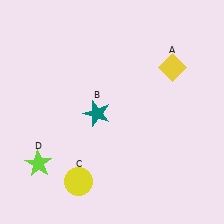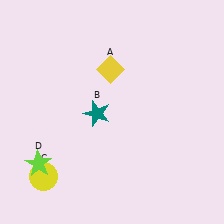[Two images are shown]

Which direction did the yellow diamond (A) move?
The yellow diamond (A) moved left.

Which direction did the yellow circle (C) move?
The yellow circle (C) moved left.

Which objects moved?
The objects that moved are: the yellow diamond (A), the yellow circle (C).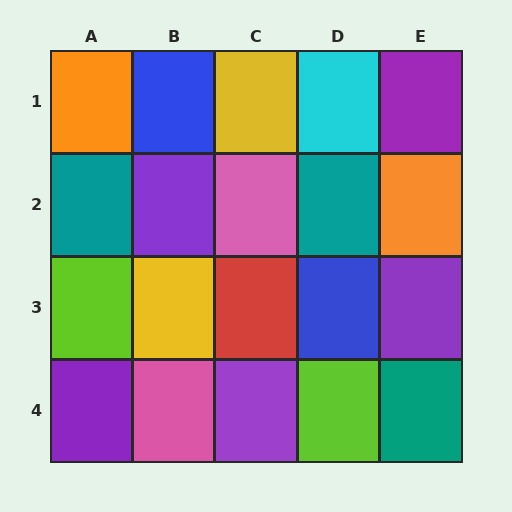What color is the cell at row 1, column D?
Cyan.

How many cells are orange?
2 cells are orange.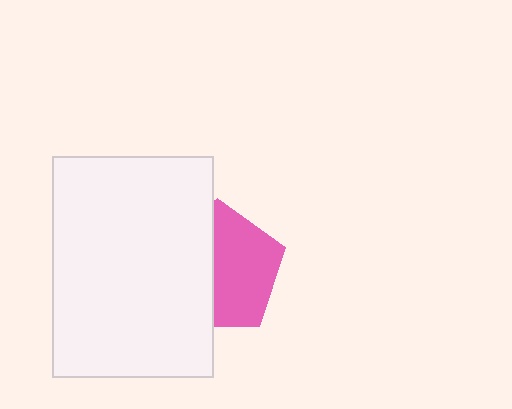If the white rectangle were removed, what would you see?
You would see the complete pink pentagon.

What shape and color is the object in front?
The object in front is a white rectangle.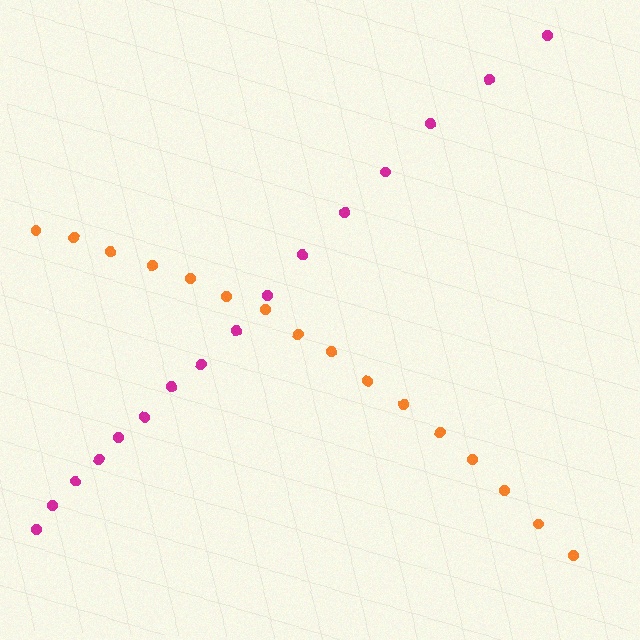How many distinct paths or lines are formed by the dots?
There are 2 distinct paths.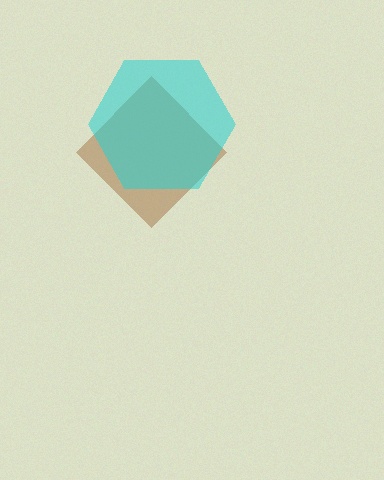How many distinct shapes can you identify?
There are 2 distinct shapes: a brown diamond, a cyan hexagon.